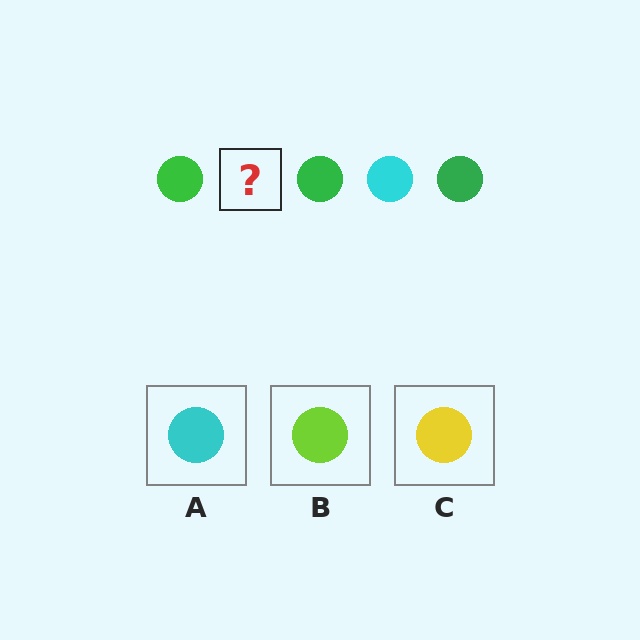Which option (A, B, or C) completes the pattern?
A.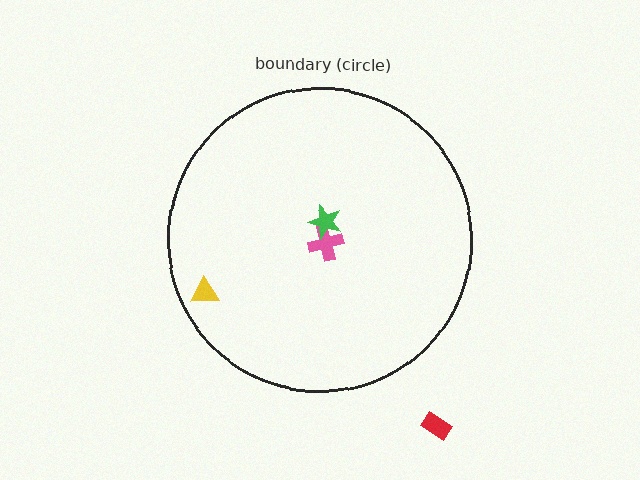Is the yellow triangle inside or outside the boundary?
Inside.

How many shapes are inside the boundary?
3 inside, 1 outside.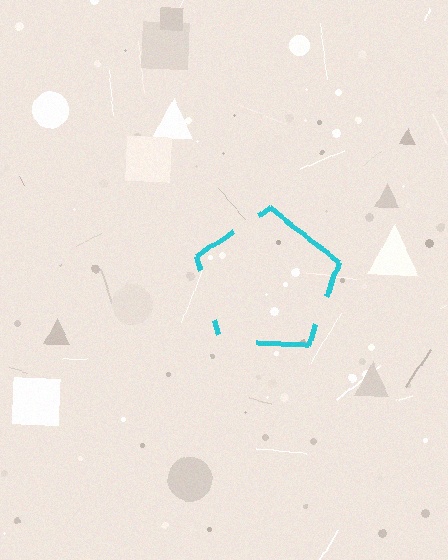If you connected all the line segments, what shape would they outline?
They would outline a pentagon.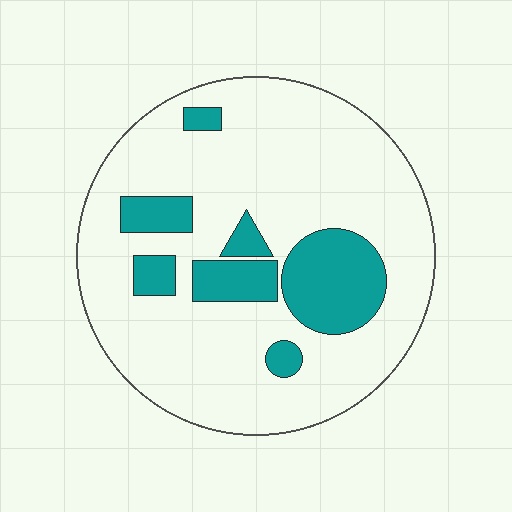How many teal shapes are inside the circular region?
7.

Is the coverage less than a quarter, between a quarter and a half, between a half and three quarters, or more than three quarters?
Less than a quarter.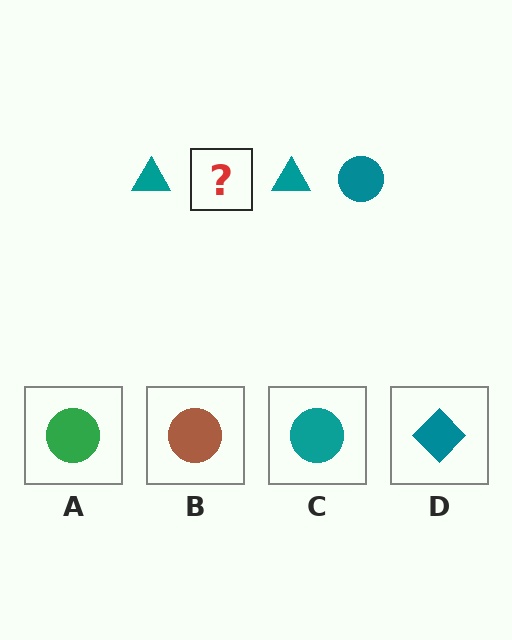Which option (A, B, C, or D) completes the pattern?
C.